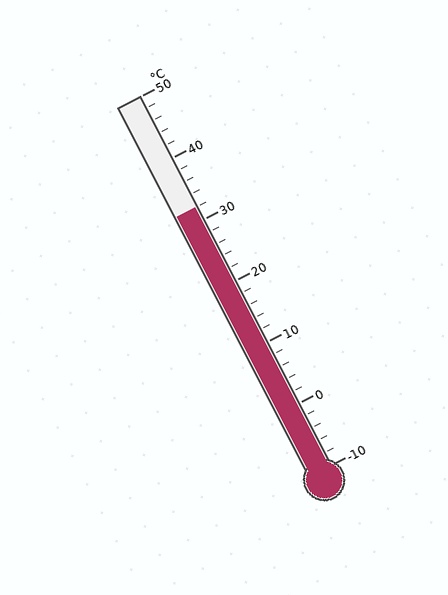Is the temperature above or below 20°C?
The temperature is above 20°C.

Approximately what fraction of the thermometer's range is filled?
The thermometer is filled to approximately 70% of its range.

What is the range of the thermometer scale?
The thermometer scale ranges from -10°C to 50°C.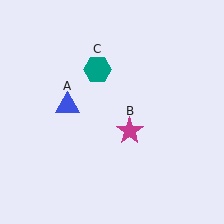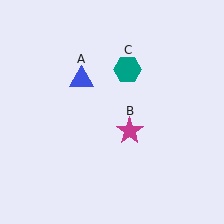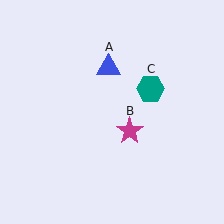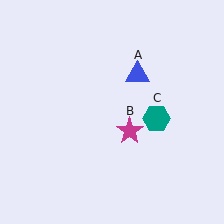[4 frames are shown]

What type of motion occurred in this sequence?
The blue triangle (object A), teal hexagon (object C) rotated clockwise around the center of the scene.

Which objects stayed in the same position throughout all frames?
Magenta star (object B) remained stationary.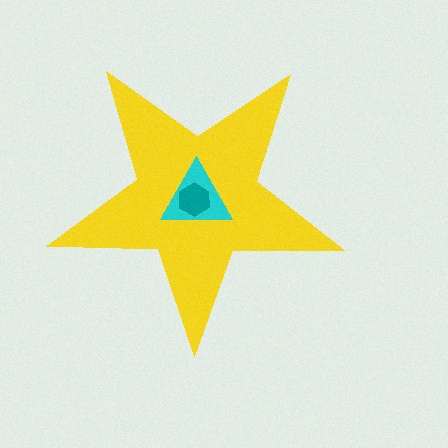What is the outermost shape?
The yellow star.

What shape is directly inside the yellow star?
The cyan triangle.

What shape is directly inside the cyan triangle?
The teal hexagon.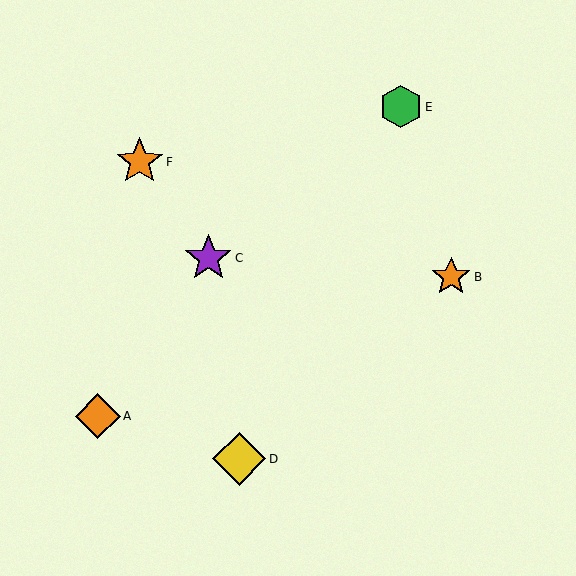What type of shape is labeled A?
Shape A is an orange diamond.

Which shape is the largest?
The yellow diamond (labeled D) is the largest.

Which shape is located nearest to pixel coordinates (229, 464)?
The yellow diamond (labeled D) at (239, 459) is nearest to that location.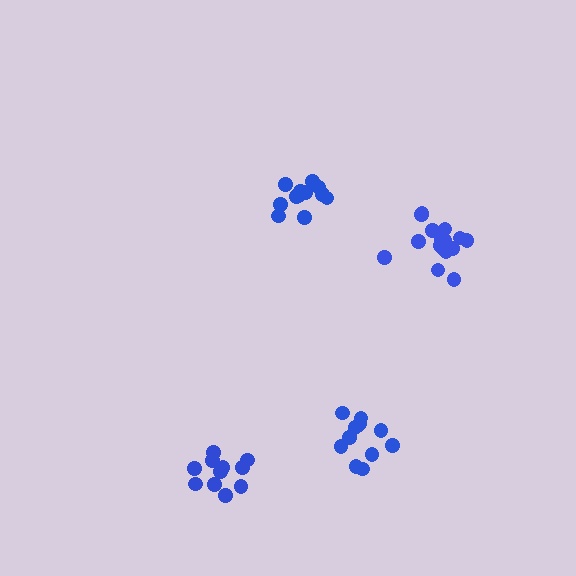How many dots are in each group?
Group 1: 16 dots, Group 2: 12 dots, Group 3: 12 dots, Group 4: 11 dots (51 total).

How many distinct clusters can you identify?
There are 4 distinct clusters.